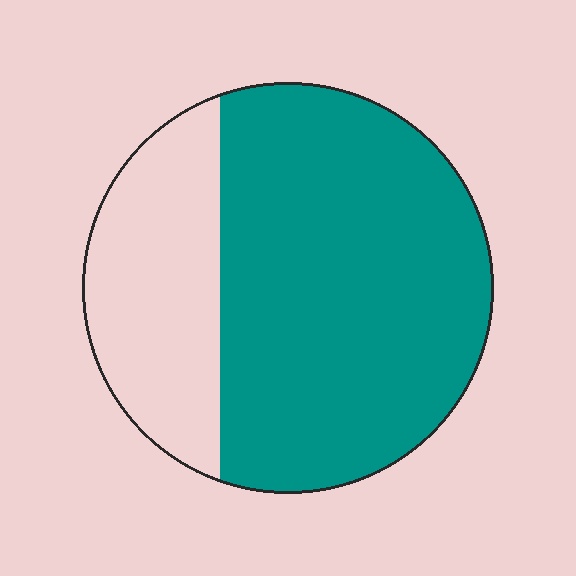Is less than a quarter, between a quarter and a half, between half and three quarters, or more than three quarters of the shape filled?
Between half and three quarters.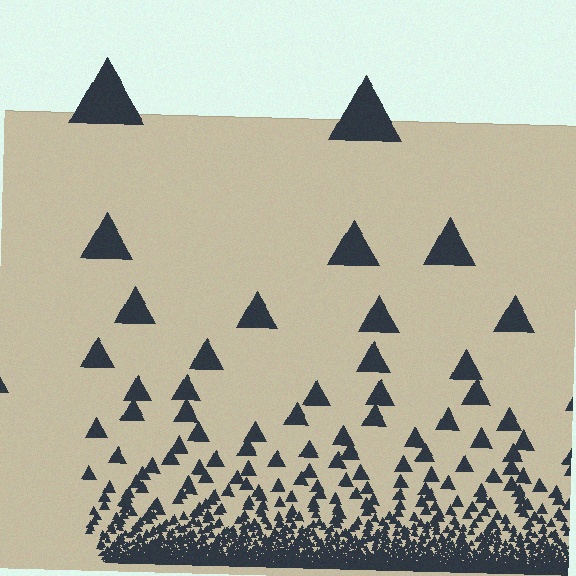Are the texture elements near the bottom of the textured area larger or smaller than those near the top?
Smaller. The gradient is inverted — elements near the bottom are smaller and denser.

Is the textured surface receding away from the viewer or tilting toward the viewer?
The surface appears to tilt toward the viewer. Texture elements get larger and sparser toward the top.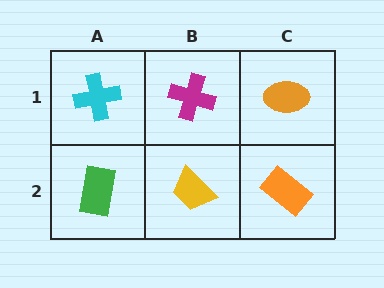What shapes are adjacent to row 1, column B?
A yellow trapezoid (row 2, column B), a cyan cross (row 1, column A), an orange ellipse (row 1, column C).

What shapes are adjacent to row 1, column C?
An orange rectangle (row 2, column C), a magenta cross (row 1, column B).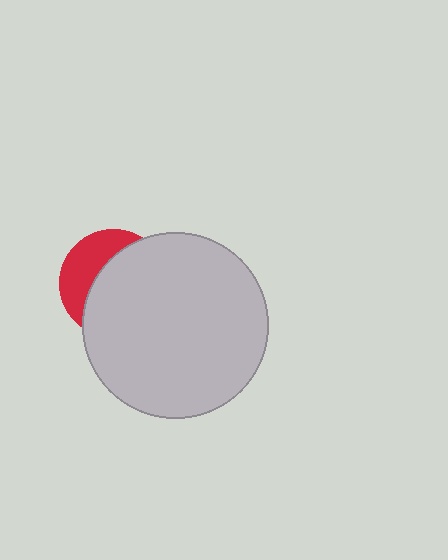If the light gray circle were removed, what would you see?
You would see the complete red circle.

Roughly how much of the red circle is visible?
A small part of it is visible (roughly 35%).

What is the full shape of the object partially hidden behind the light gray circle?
The partially hidden object is a red circle.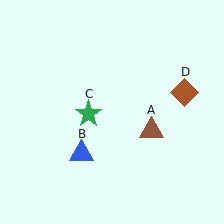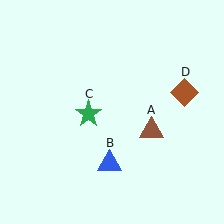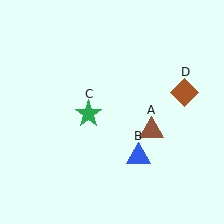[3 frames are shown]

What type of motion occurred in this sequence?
The blue triangle (object B) rotated counterclockwise around the center of the scene.